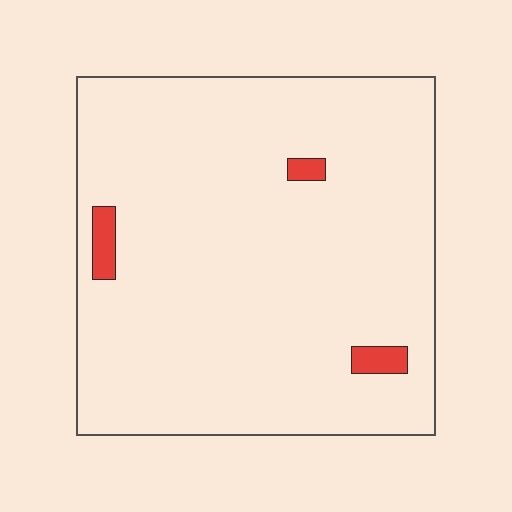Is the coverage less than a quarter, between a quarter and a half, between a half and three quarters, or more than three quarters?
Less than a quarter.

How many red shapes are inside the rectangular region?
3.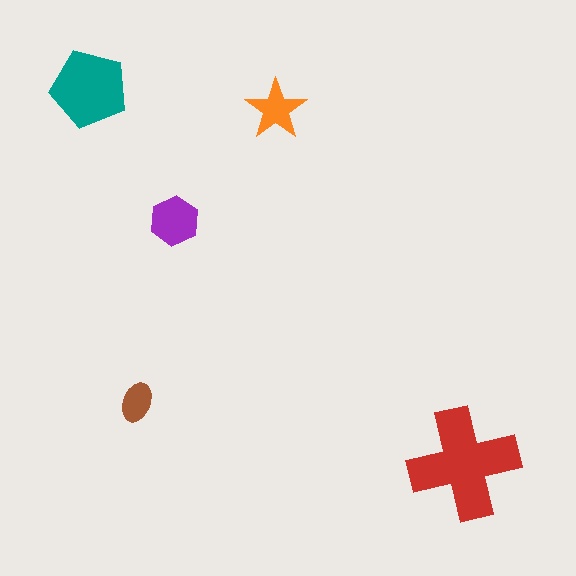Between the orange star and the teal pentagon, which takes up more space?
The teal pentagon.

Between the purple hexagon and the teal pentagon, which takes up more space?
The teal pentagon.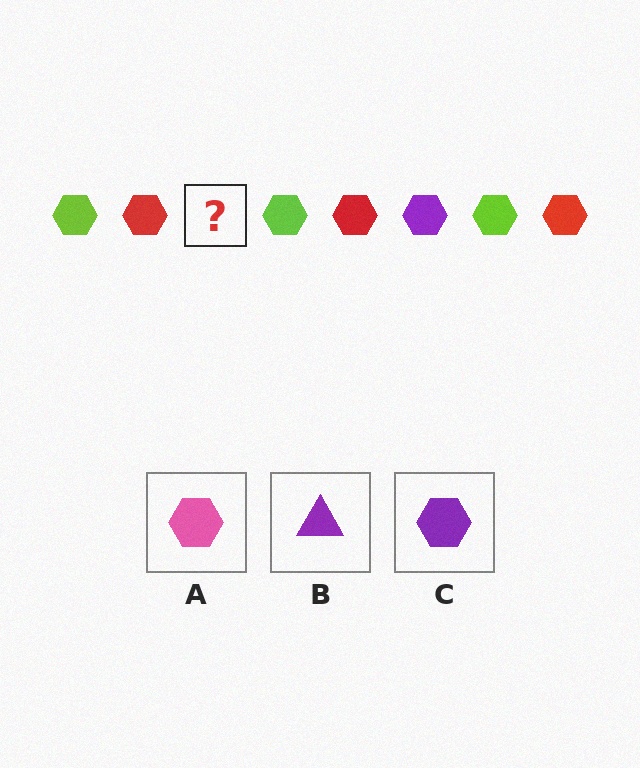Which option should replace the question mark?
Option C.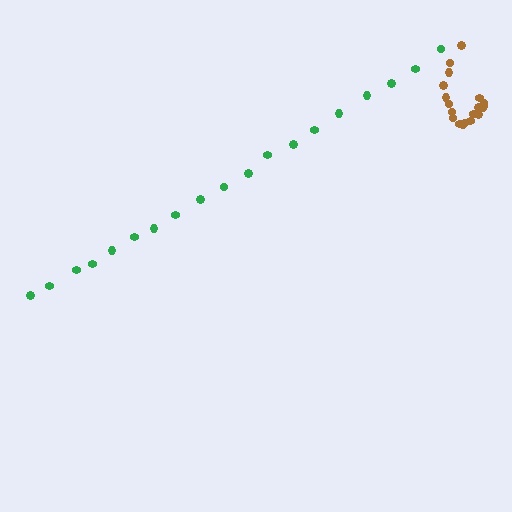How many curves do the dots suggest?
There are 2 distinct paths.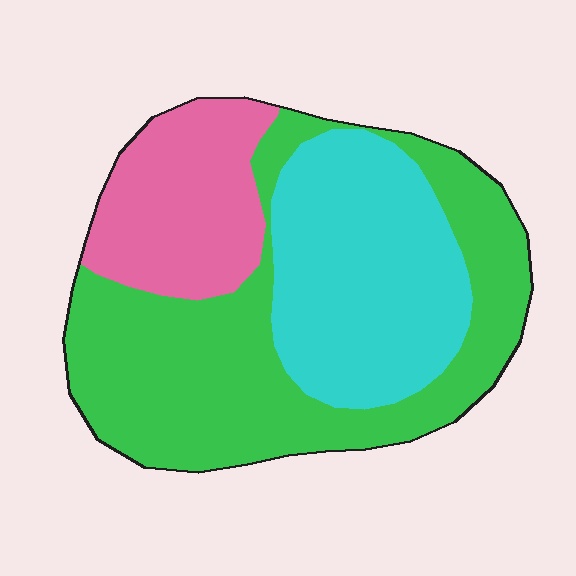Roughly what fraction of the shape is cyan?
Cyan covers roughly 30% of the shape.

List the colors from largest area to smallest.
From largest to smallest: green, cyan, pink.